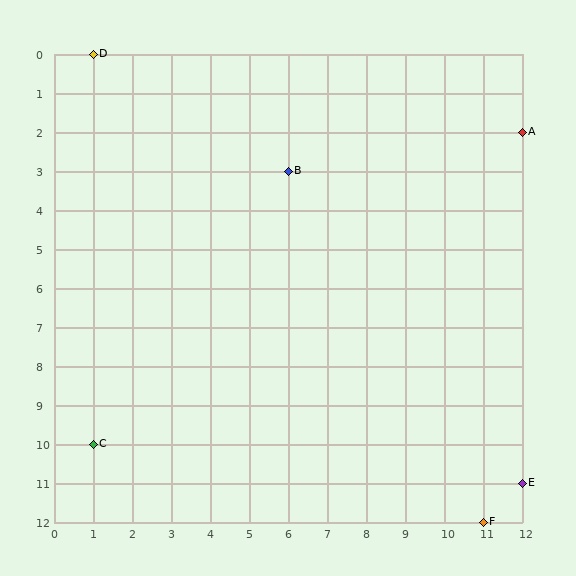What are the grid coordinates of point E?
Point E is at grid coordinates (12, 11).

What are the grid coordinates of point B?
Point B is at grid coordinates (6, 3).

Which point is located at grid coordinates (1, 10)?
Point C is at (1, 10).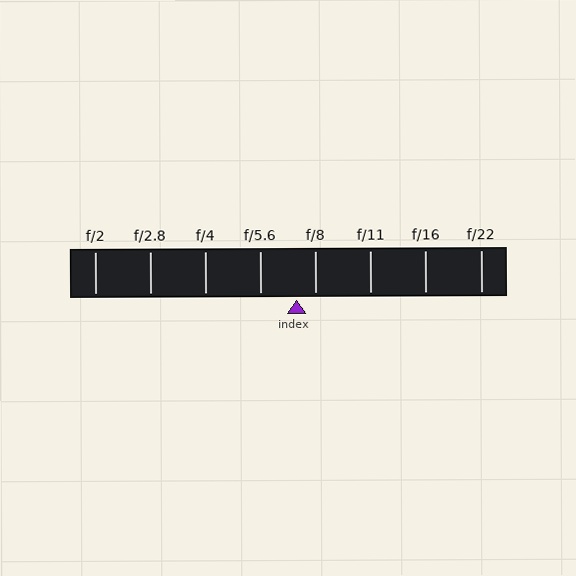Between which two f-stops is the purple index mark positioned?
The index mark is between f/5.6 and f/8.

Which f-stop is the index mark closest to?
The index mark is closest to f/8.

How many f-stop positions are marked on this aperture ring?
There are 8 f-stop positions marked.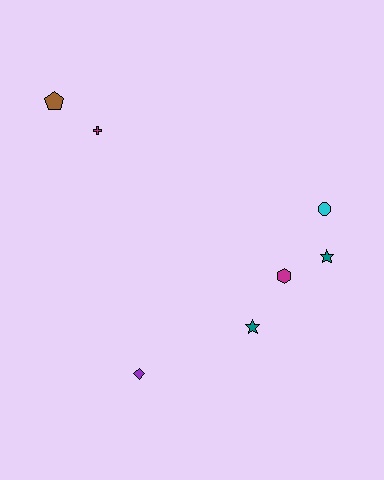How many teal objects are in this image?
There are 2 teal objects.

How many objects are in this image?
There are 7 objects.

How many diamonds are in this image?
There is 1 diamond.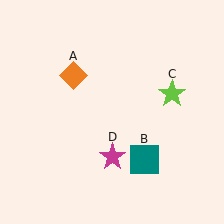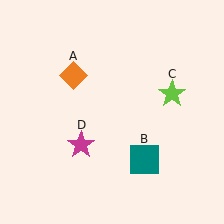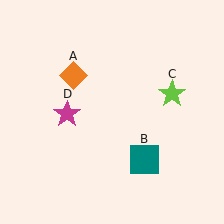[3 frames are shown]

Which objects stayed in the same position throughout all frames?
Orange diamond (object A) and teal square (object B) and lime star (object C) remained stationary.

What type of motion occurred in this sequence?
The magenta star (object D) rotated clockwise around the center of the scene.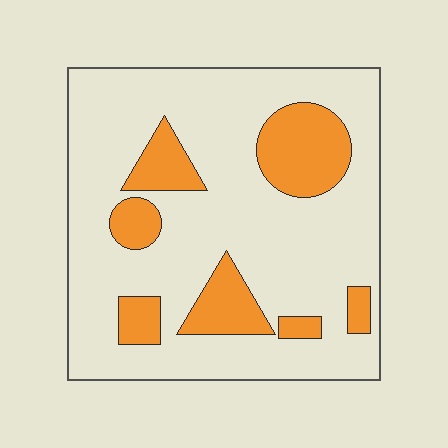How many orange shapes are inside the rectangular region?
7.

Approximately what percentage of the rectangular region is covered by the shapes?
Approximately 20%.